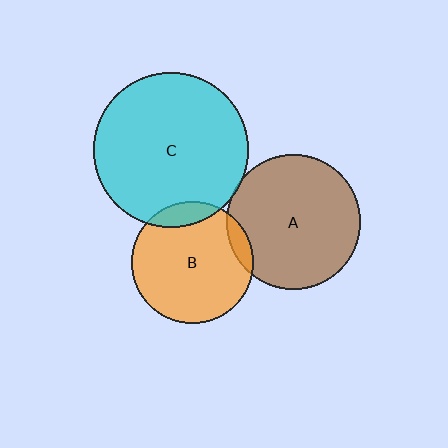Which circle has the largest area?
Circle C (cyan).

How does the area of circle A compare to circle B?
Approximately 1.2 times.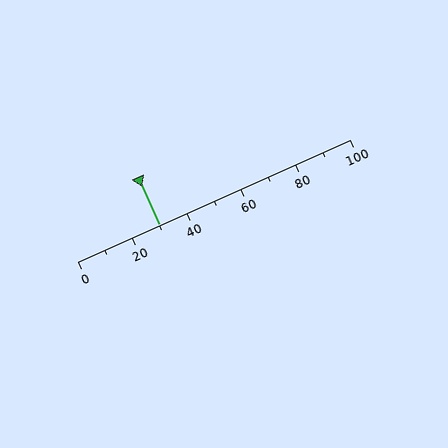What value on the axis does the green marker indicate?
The marker indicates approximately 30.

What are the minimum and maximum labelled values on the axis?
The axis runs from 0 to 100.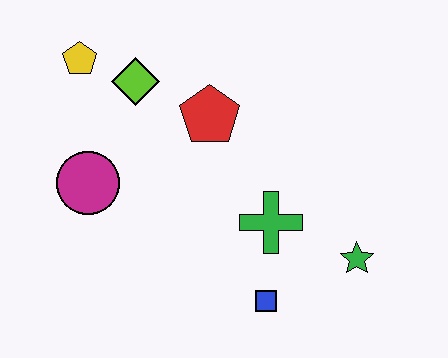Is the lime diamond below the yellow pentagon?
Yes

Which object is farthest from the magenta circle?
The green star is farthest from the magenta circle.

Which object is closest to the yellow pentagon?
The lime diamond is closest to the yellow pentagon.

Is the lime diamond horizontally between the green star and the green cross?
No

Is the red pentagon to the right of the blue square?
No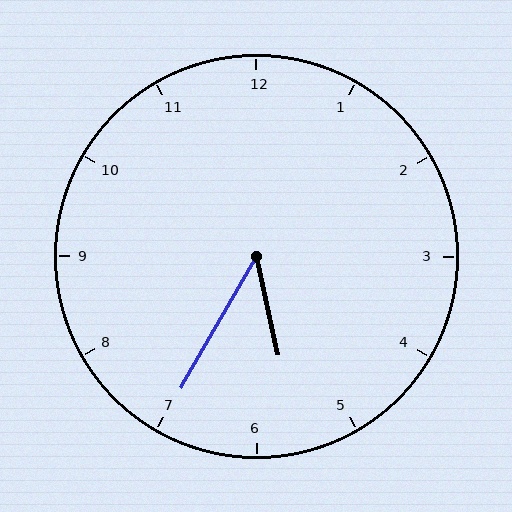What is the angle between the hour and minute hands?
Approximately 42 degrees.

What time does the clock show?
5:35.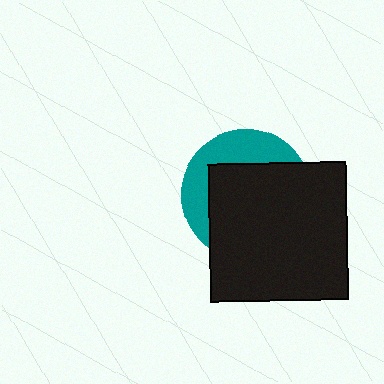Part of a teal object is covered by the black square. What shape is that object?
It is a circle.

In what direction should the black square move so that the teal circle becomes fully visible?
The black square should move toward the lower-right. That is the shortest direction to clear the overlap and leave the teal circle fully visible.